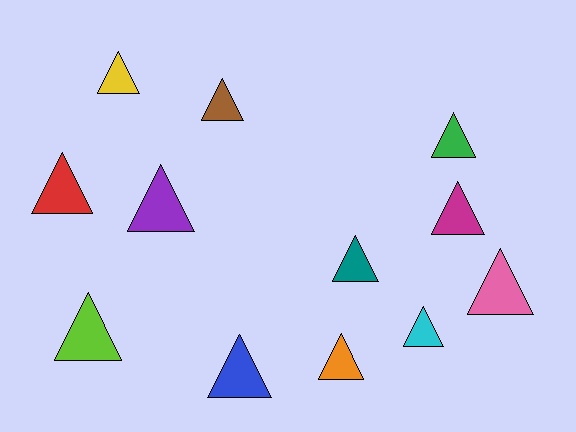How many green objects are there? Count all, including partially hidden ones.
There is 1 green object.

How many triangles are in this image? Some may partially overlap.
There are 12 triangles.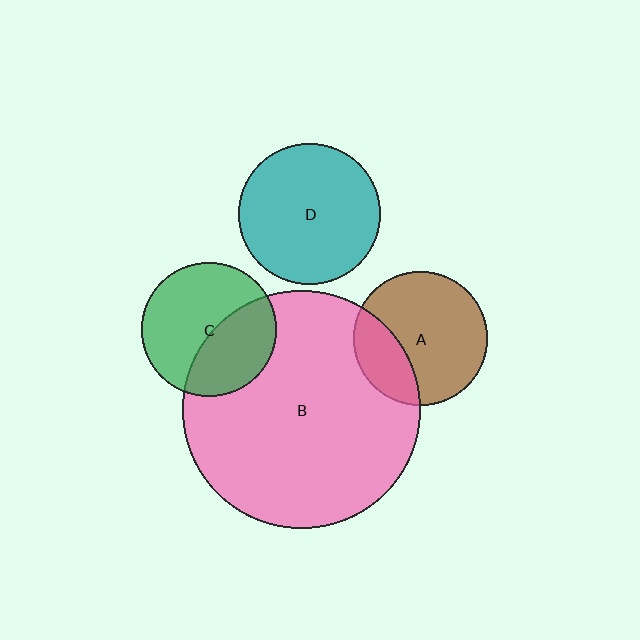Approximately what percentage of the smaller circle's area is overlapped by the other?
Approximately 40%.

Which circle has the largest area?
Circle B (pink).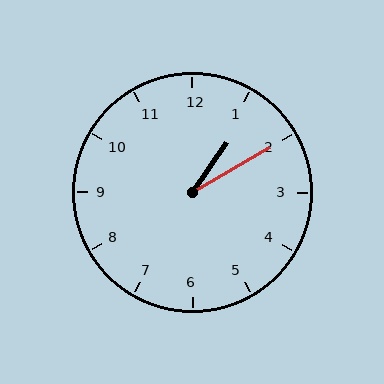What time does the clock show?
1:10.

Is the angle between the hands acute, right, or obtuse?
It is acute.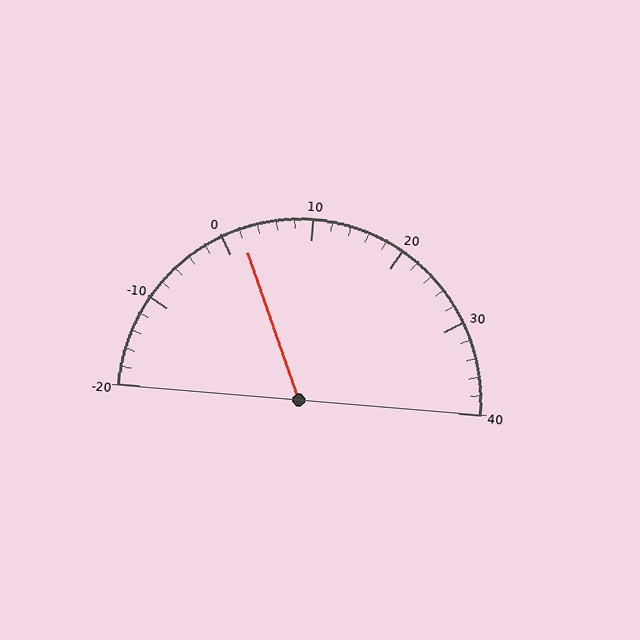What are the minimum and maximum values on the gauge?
The gauge ranges from -20 to 40.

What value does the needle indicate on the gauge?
The needle indicates approximately 2.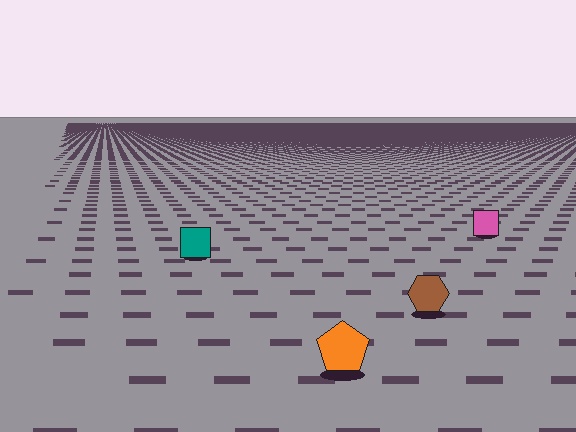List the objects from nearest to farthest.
From nearest to farthest: the orange pentagon, the brown hexagon, the teal square, the pink square.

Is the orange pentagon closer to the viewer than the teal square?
Yes. The orange pentagon is closer — you can tell from the texture gradient: the ground texture is coarser near it.